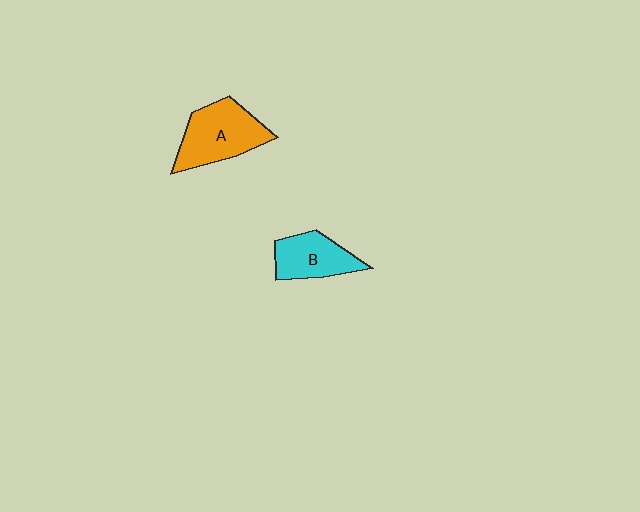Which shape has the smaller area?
Shape B (cyan).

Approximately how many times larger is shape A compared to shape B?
Approximately 1.3 times.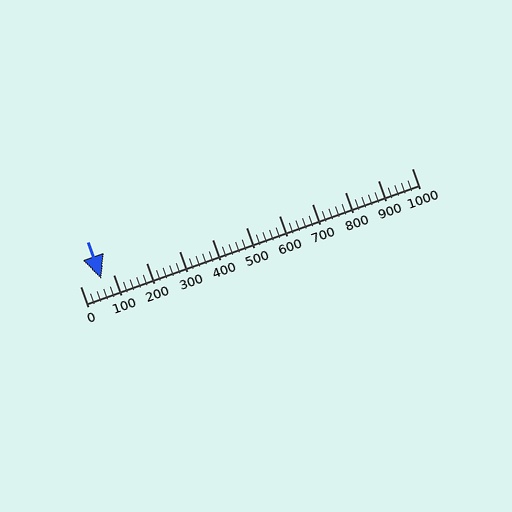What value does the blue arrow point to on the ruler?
The blue arrow points to approximately 64.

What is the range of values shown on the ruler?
The ruler shows values from 0 to 1000.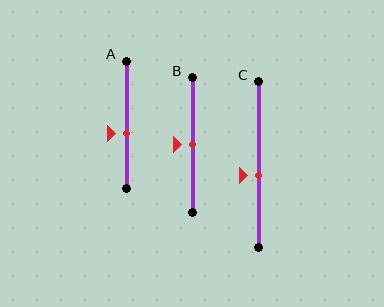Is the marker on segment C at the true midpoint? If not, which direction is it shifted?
No, the marker on segment C is shifted downward by about 7% of the segment length.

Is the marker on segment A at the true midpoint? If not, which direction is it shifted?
No, the marker on segment A is shifted downward by about 7% of the segment length.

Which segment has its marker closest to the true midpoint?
Segment B has its marker closest to the true midpoint.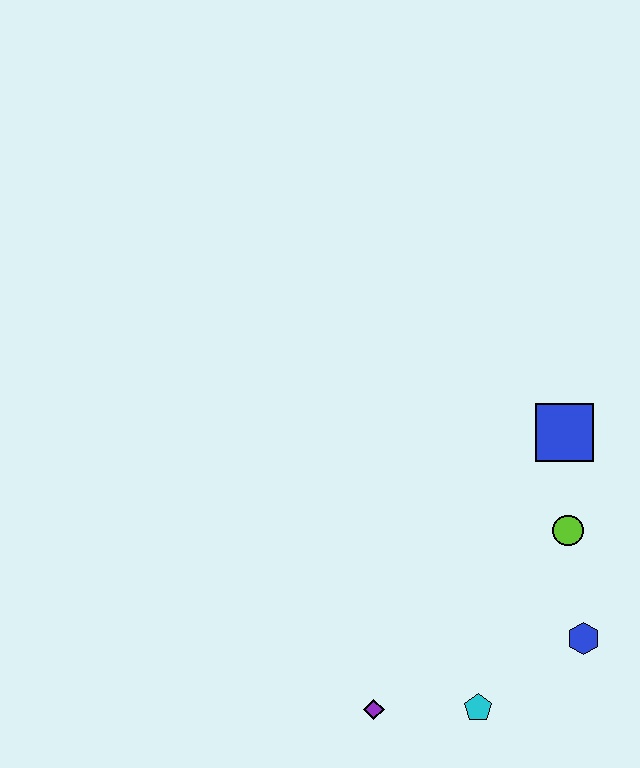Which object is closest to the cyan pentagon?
The purple diamond is closest to the cyan pentagon.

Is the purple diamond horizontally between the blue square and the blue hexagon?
No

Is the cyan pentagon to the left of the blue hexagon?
Yes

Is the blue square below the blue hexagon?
No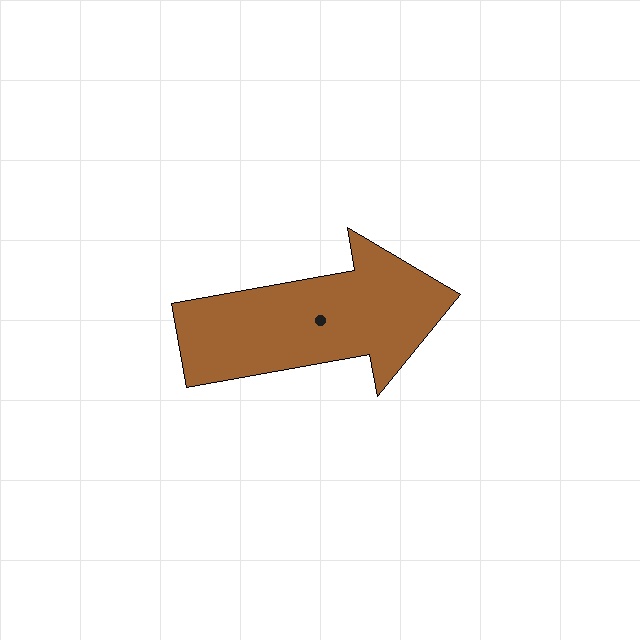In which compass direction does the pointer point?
East.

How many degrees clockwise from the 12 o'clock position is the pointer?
Approximately 80 degrees.